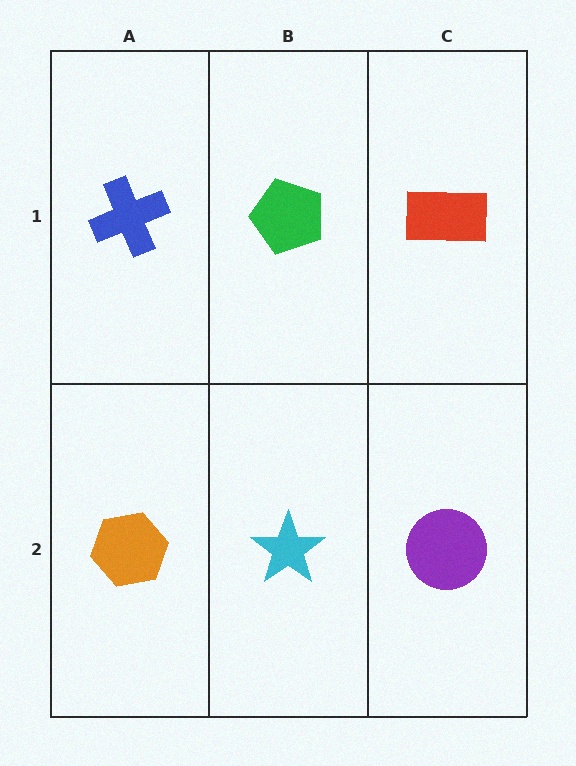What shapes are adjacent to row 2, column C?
A red rectangle (row 1, column C), a cyan star (row 2, column B).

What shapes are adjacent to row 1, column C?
A purple circle (row 2, column C), a green pentagon (row 1, column B).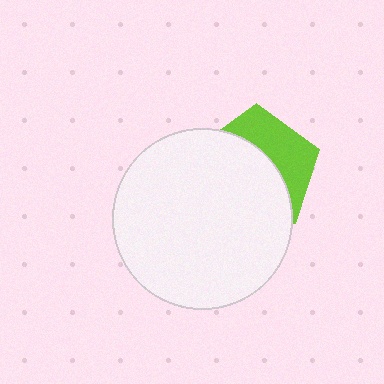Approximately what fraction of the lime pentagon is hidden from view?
Roughly 62% of the lime pentagon is hidden behind the white circle.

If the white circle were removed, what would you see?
You would see the complete lime pentagon.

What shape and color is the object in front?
The object in front is a white circle.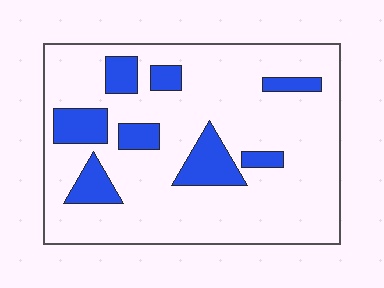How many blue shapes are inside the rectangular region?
8.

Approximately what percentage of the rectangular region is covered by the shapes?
Approximately 20%.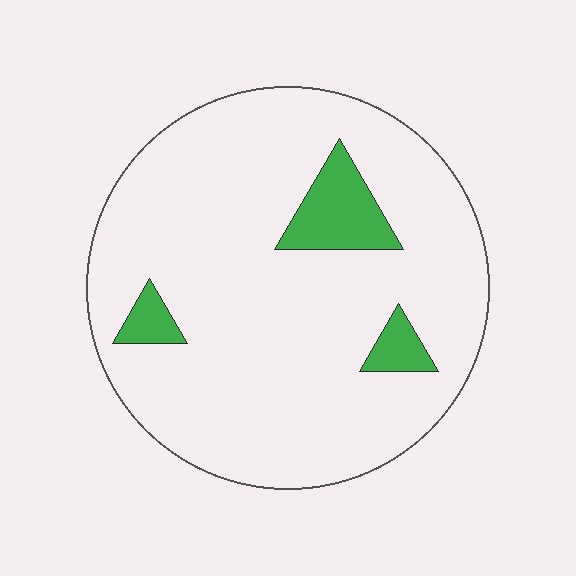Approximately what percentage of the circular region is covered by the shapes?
Approximately 10%.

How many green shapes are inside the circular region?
3.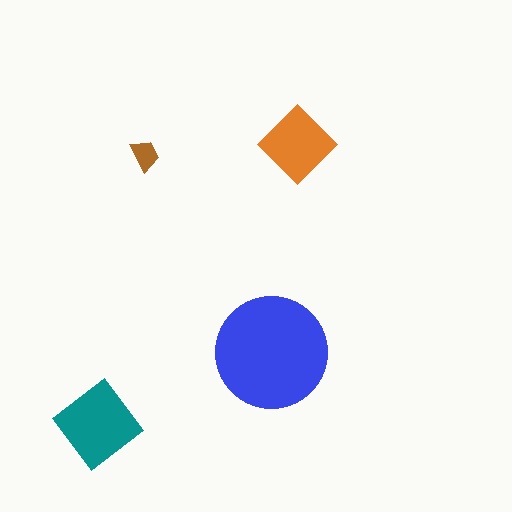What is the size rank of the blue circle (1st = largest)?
1st.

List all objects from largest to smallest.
The blue circle, the teal diamond, the orange diamond, the brown trapezoid.